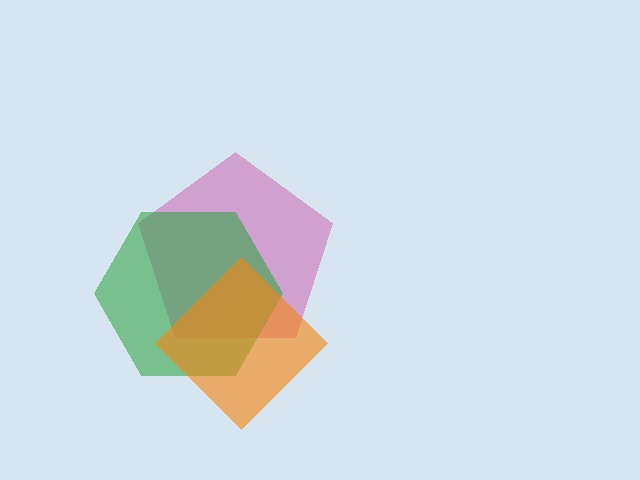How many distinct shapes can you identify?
There are 3 distinct shapes: a magenta pentagon, a green hexagon, an orange diamond.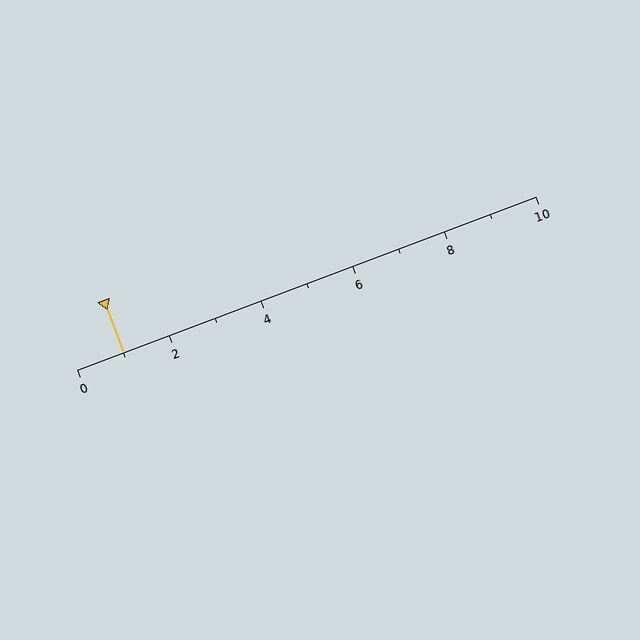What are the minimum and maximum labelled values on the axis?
The axis runs from 0 to 10.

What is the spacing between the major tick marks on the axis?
The major ticks are spaced 2 apart.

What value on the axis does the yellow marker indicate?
The marker indicates approximately 1.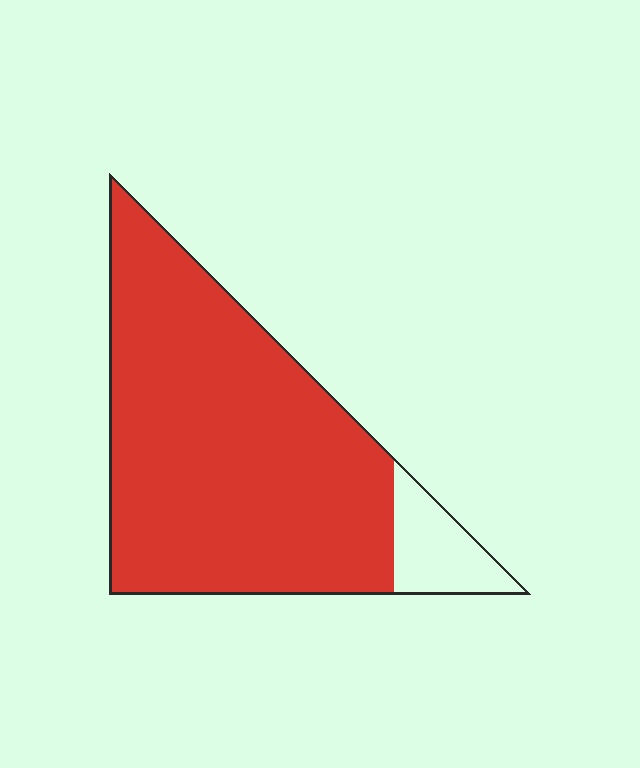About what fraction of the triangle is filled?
About nine tenths (9/10).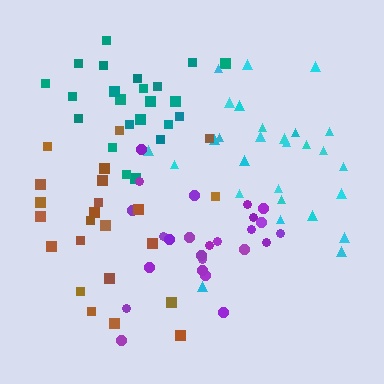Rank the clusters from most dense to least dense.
cyan, teal, purple, brown.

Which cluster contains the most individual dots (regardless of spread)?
Cyan (28).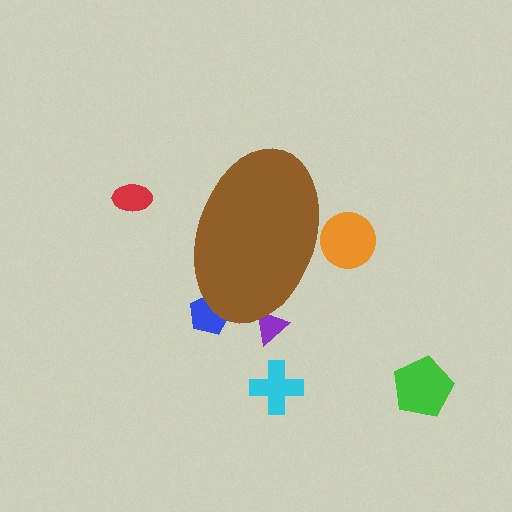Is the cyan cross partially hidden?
No, the cyan cross is fully visible.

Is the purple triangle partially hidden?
Yes, the purple triangle is partially hidden behind the brown ellipse.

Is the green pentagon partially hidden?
No, the green pentagon is fully visible.